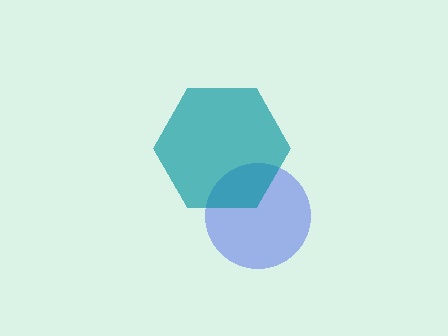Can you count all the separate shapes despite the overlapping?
Yes, there are 2 separate shapes.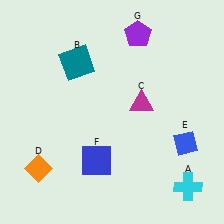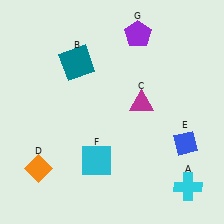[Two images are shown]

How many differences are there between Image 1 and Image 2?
There is 1 difference between the two images.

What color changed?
The square (F) changed from blue in Image 1 to cyan in Image 2.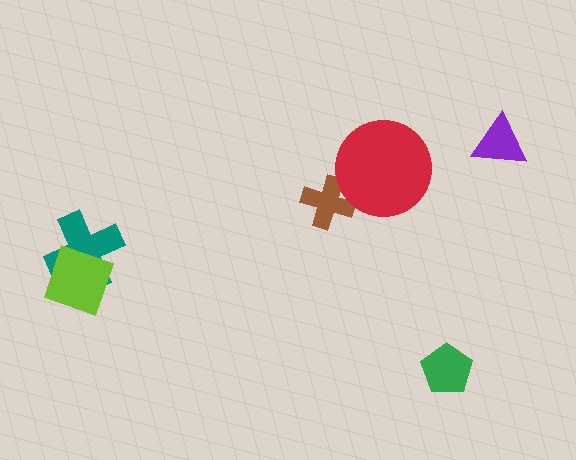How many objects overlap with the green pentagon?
0 objects overlap with the green pentagon.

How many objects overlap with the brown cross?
1 object overlaps with the brown cross.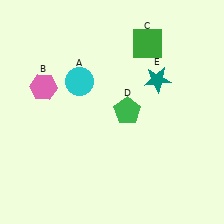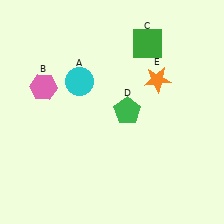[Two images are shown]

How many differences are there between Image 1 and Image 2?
There is 1 difference between the two images.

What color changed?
The star (E) changed from teal in Image 1 to orange in Image 2.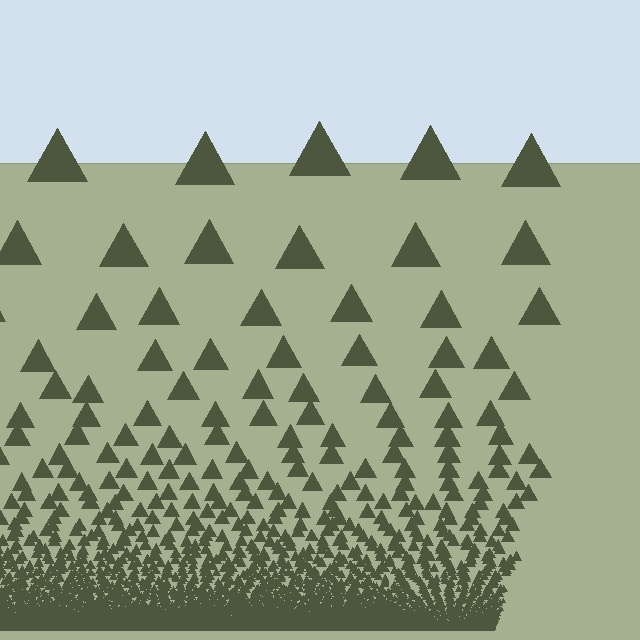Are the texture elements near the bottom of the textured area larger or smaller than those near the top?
Smaller. The gradient is inverted — elements near the bottom are smaller and denser.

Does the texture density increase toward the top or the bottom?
Density increases toward the bottom.